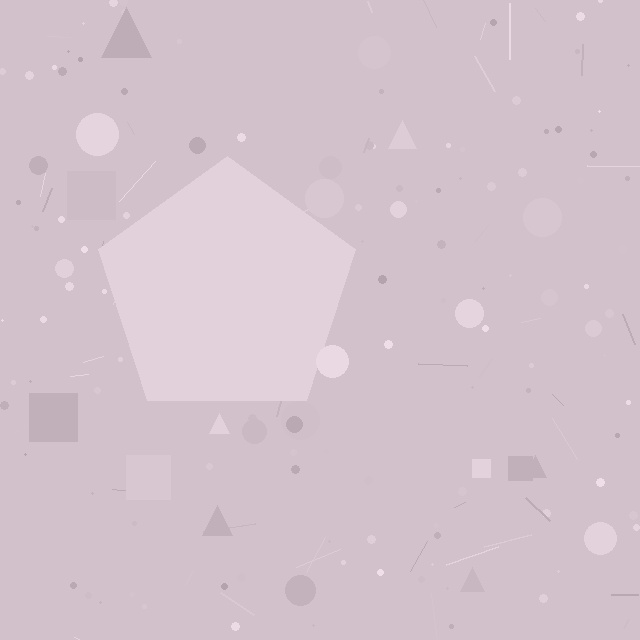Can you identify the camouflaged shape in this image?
The camouflaged shape is a pentagon.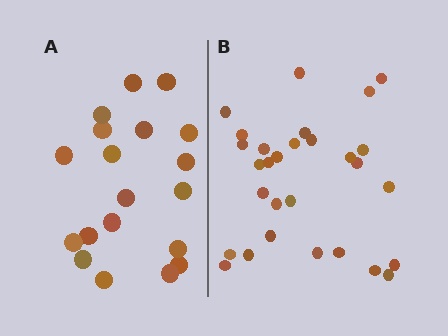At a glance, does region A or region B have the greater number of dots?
Region B (the right region) has more dots.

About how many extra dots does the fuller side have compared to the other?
Region B has roughly 10 or so more dots than region A.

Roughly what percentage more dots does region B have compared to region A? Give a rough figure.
About 55% more.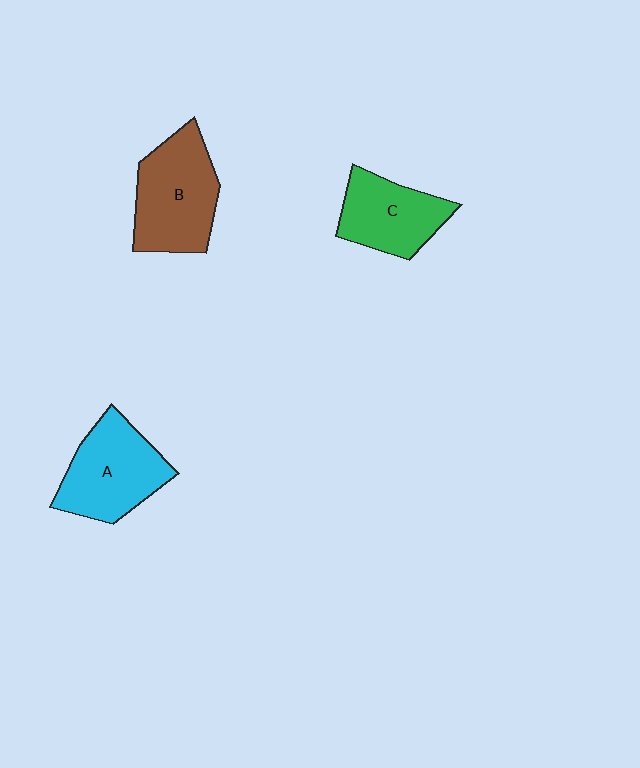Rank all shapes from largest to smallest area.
From largest to smallest: B (brown), A (cyan), C (green).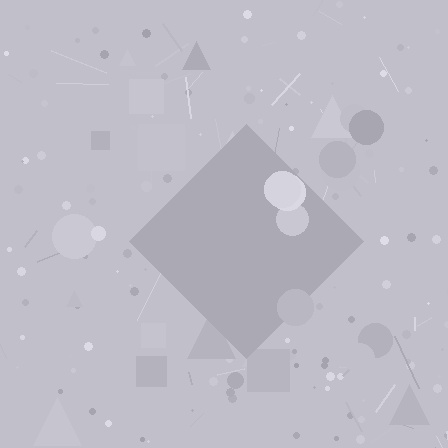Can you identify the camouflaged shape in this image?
The camouflaged shape is a diamond.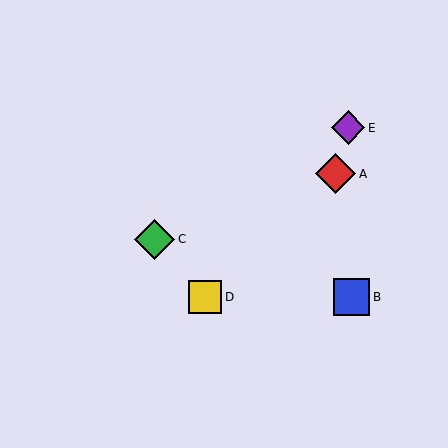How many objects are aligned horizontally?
2 objects (B, D) are aligned horizontally.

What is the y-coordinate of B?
Object B is at y≈297.